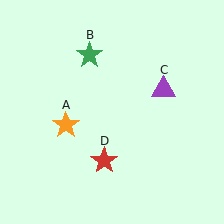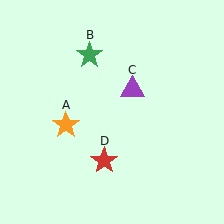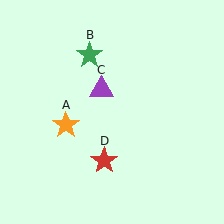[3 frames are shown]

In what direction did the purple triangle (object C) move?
The purple triangle (object C) moved left.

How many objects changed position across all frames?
1 object changed position: purple triangle (object C).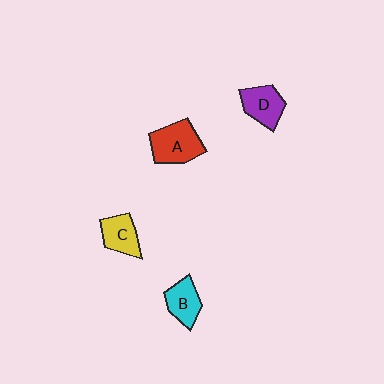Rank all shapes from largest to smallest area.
From largest to smallest: A (red), D (purple), C (yellow), B (cyan).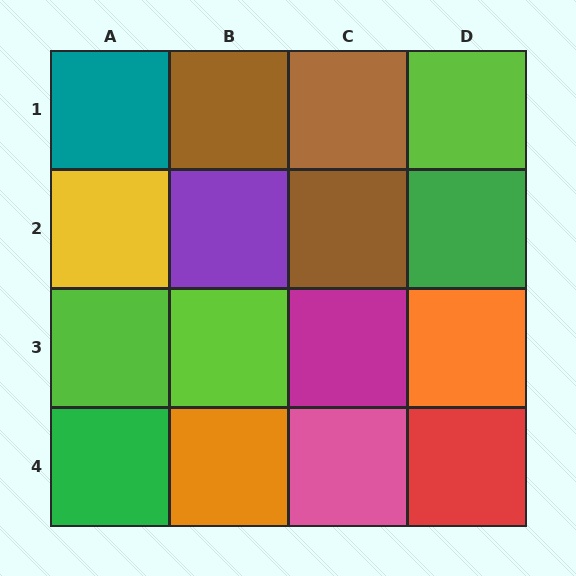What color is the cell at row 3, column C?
Magenta.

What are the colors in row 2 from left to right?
Yellow, purple, brown, green.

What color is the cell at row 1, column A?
Teal.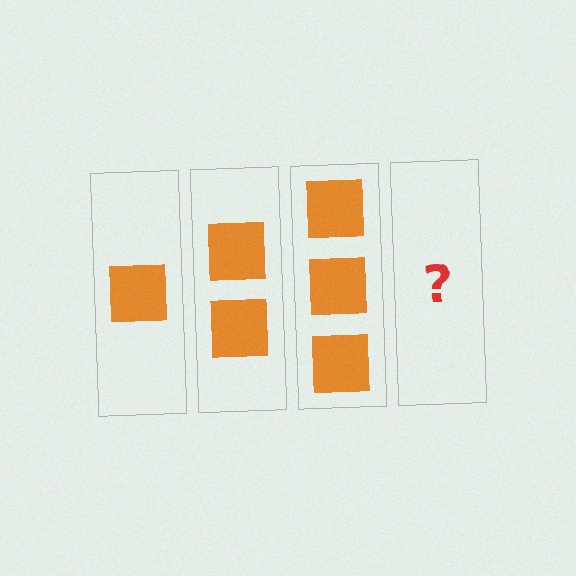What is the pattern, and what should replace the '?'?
The pattern is that each step adds one more square. The '?' should be 4 squares.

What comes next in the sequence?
The next element should be 4 squares.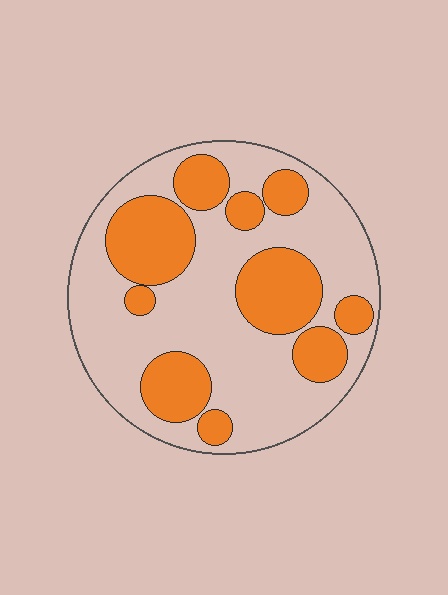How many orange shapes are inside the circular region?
10.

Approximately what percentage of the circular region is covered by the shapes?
Approximately 35%.